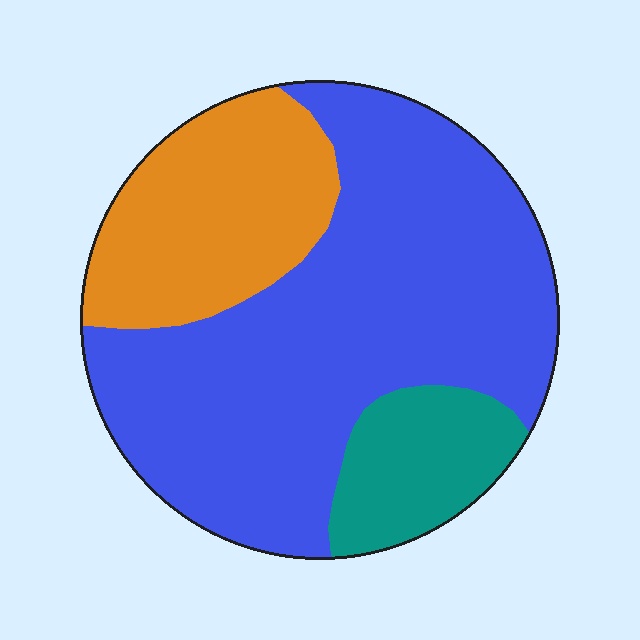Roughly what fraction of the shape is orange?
Orange takes up about one quarter (1/4) of the shape.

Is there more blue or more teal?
Blue.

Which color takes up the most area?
Blue, at roughly 65%.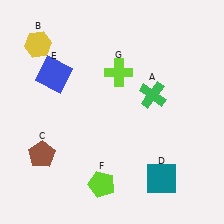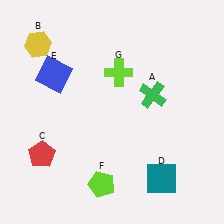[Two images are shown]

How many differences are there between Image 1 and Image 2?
There is 1 difference between the two images.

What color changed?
The pentagon (C) changed from brown in Image 1 to red in Image 2.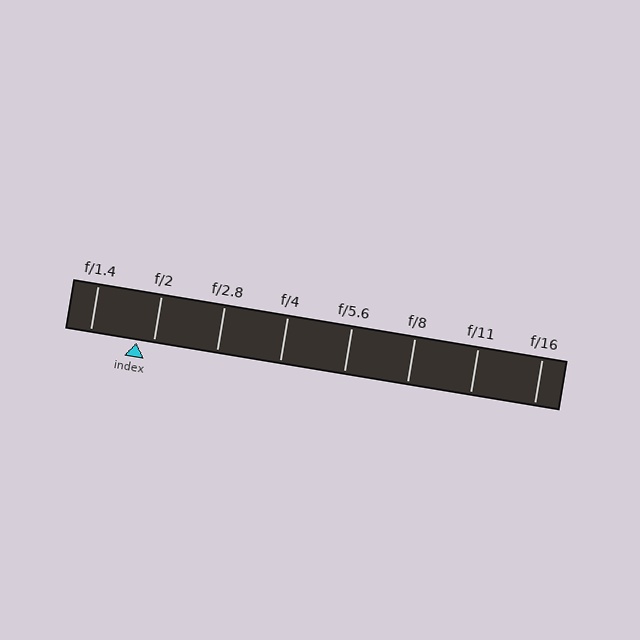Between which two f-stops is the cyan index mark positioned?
The index mark is between f/1.4 and f/2.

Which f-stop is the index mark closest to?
The index mark is closest to f/2.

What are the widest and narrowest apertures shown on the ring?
The widest aperture shown is f/1.4 and the narrowest is f/16.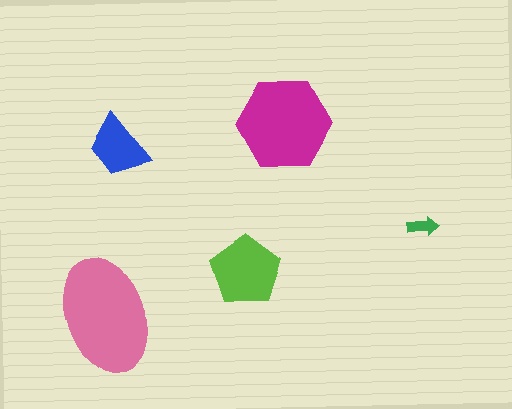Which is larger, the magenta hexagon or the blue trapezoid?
The magenta hexagon.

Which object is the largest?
The pink ellipse.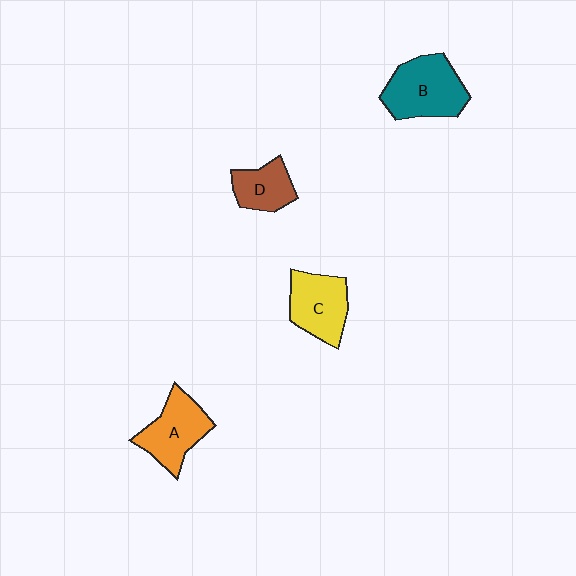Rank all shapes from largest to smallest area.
From largest to smallest: B (teal), A (orange), C (yellow), D (brown).